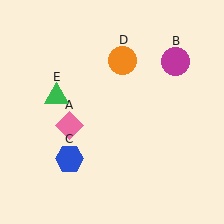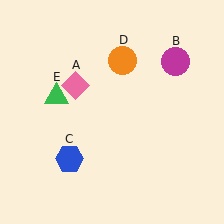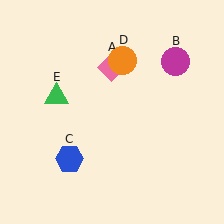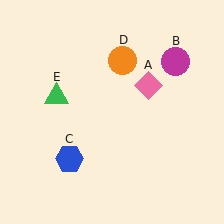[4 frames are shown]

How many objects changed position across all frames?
1 object changed position: pink diamond (object A).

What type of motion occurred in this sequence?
The pink diamond (object A) rotated clockwise around the center of the scene.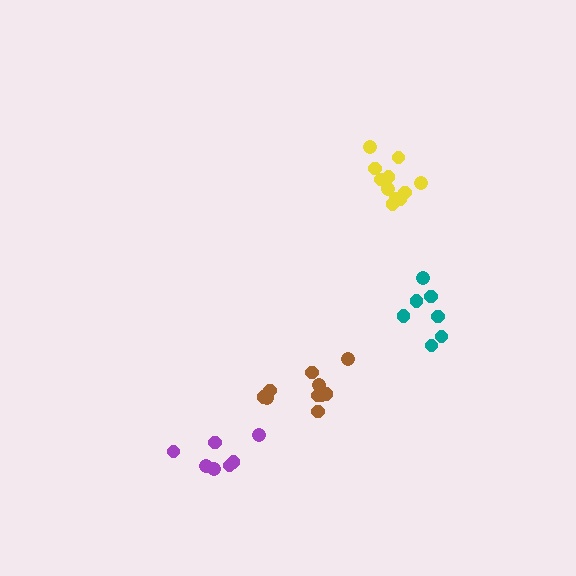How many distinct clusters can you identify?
There are 4 distinct clusters.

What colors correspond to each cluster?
The clusters are colored: brown, teal, purple, yellow.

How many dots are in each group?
Group 1: 10 dots, Group 2: 7 dots, Group 3: 7 dots, Group 4: 12 dots (36 total).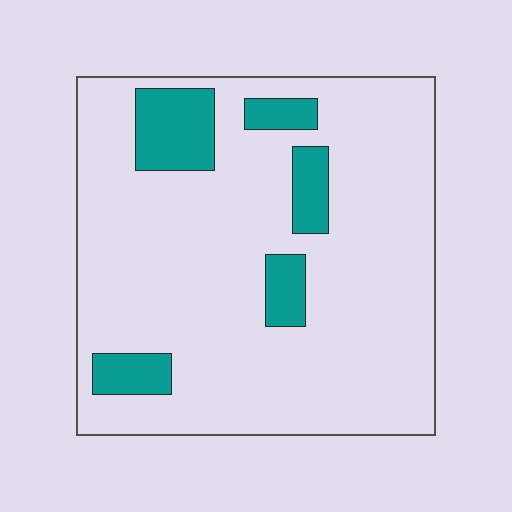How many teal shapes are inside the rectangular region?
5.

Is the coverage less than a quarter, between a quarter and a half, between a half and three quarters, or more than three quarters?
Less than a quarter.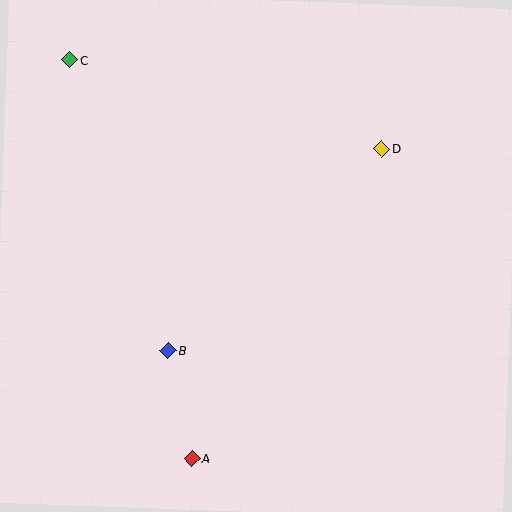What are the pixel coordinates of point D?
Point D is at (382, 149).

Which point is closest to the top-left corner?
Point C is closest to the top-left corner.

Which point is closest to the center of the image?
Point B at (168, 350) is closest to the center.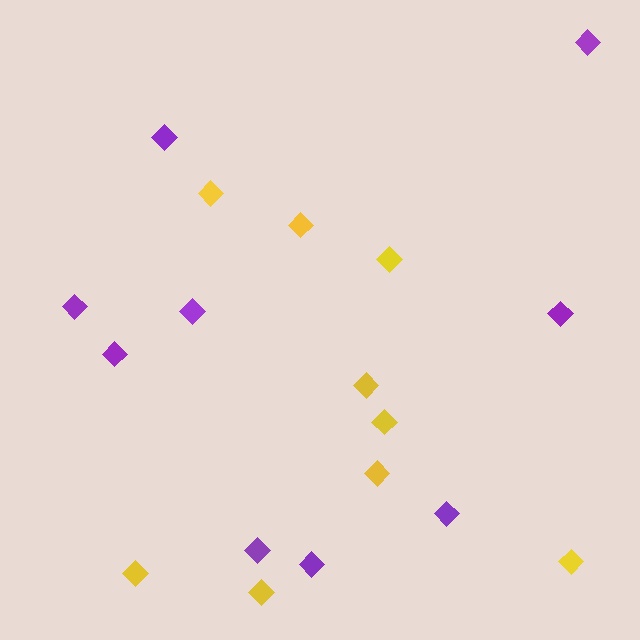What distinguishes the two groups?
There are 2 groups: one group of yellow diamonds (9) and one group of purple diamonds (9).